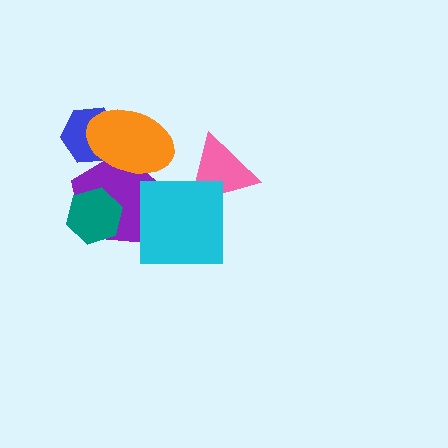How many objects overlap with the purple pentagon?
4 objects overlap with the purple pentagon.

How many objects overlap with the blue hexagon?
2 objects overlap with the blue hexagon.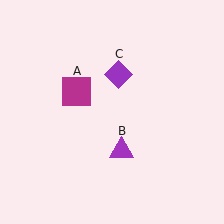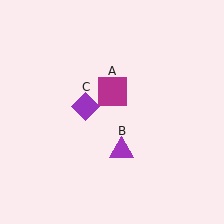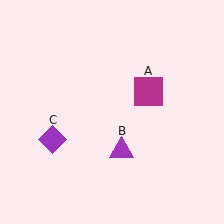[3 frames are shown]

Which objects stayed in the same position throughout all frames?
Purple triangle (object B) remained stationary.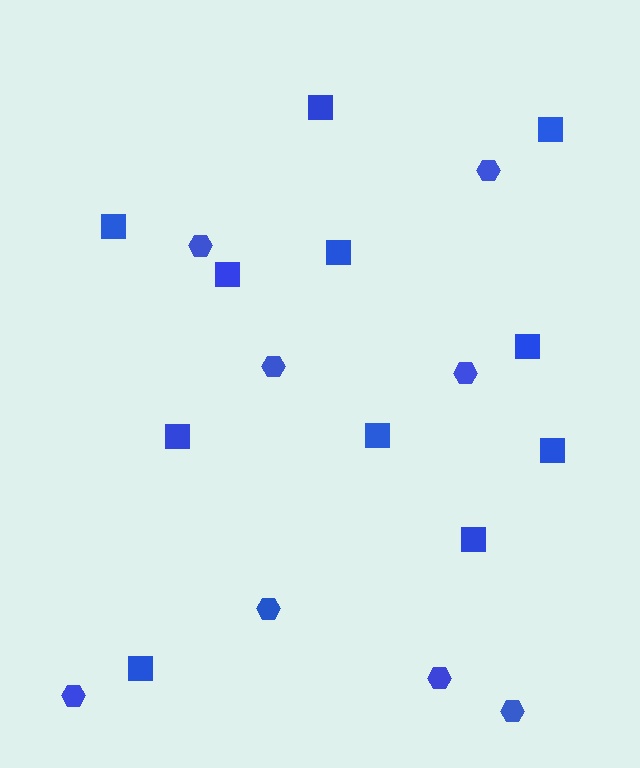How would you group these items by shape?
There are 2 groups: one group of squares (11) and one group of hexagons (8).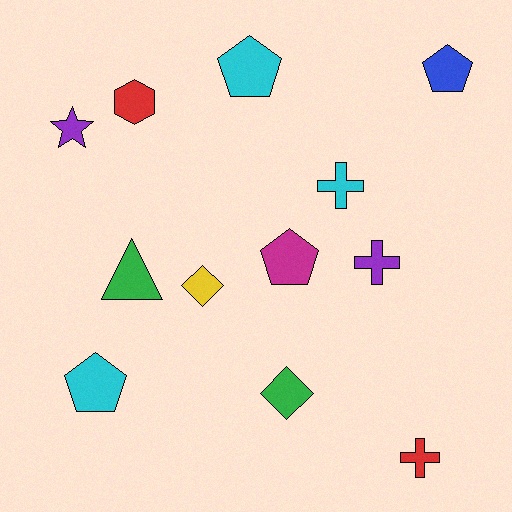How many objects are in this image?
There are 12 objects.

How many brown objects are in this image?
There are no brown objects.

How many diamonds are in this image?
There are 2 diamonds.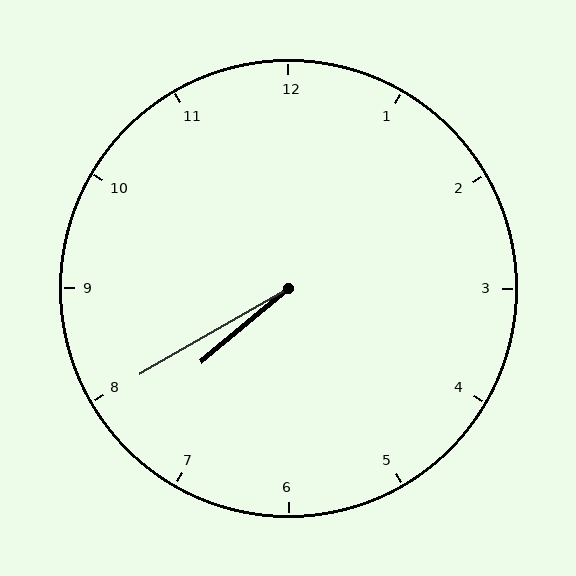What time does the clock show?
7:40.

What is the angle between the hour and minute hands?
Approximately 10 degrees.